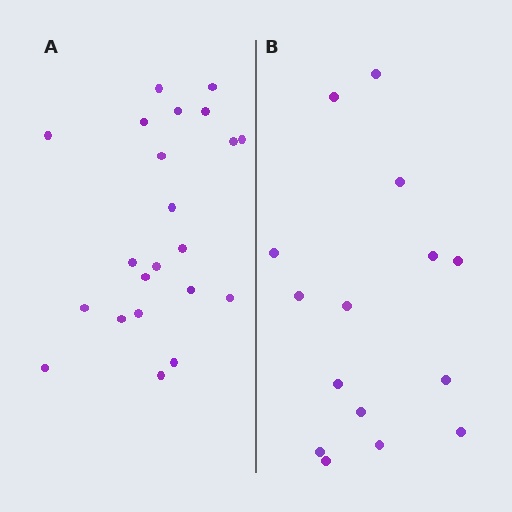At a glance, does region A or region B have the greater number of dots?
Region A (the left region) has more dots.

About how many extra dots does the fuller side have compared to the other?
Region A has roughly 8 or so more dots than region B.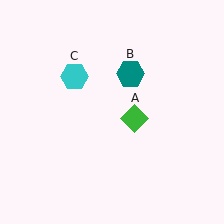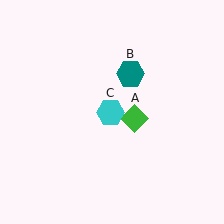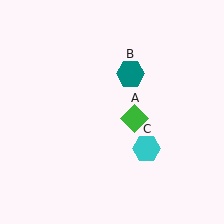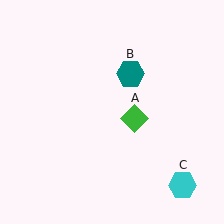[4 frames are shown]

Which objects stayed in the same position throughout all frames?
Green diamond (object A) and teal hexagon (object B) remained stationary.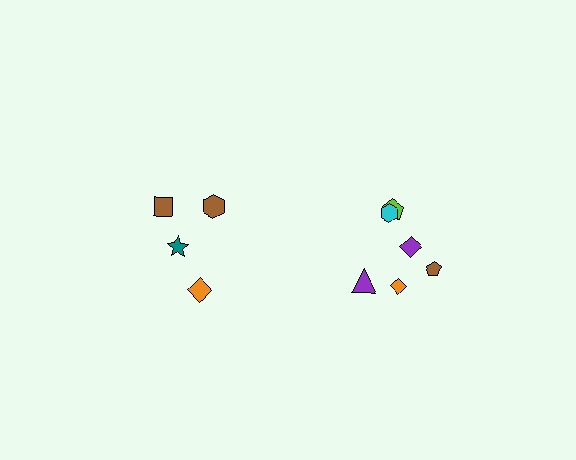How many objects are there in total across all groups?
There are 10 objects.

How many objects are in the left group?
There are 4 objects.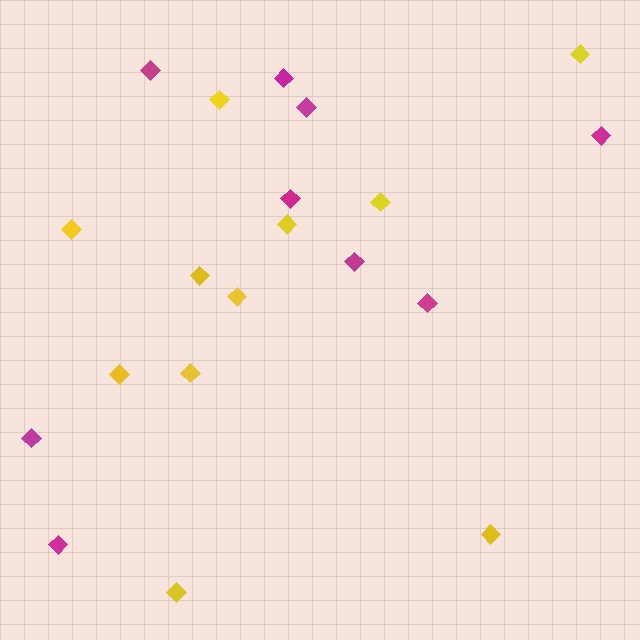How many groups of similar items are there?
There are 2 groups: one group of magenta diamonds (9) and one group of yellow diamonds (11).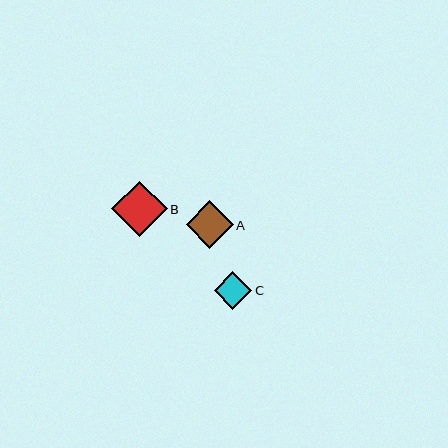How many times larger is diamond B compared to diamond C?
Diamond B is approximately 1.5 times the size of diamond C.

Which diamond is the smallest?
Diamond C is the smallest with a size of approximately 38 pixels.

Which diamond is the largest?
Diamond B is the largest with a size of approximately 56 pixels.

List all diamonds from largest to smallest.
From largest to smallest: B, A, C.